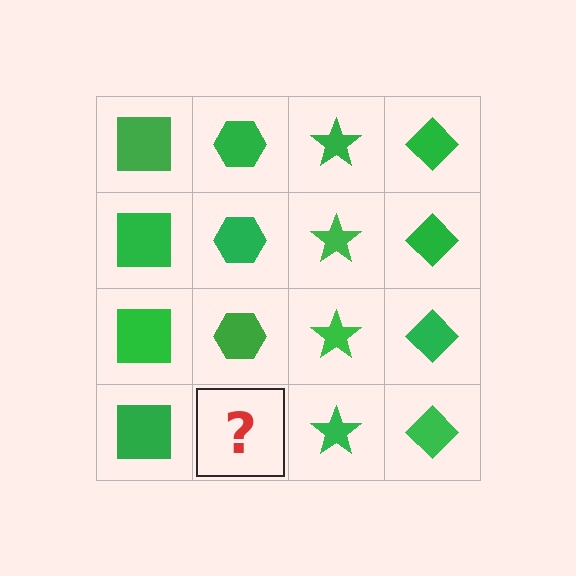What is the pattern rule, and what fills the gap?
The rule is that each column has a consistent shape. The gap should be filled with a green hexagon.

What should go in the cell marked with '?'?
The missing cell should contain a green hexagon.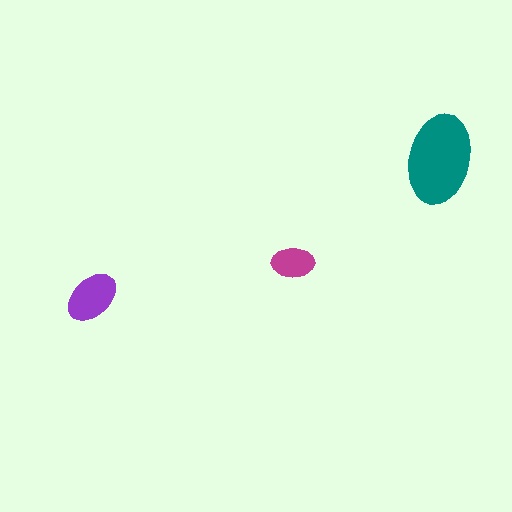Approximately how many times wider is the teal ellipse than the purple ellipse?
About 1.5 times wider.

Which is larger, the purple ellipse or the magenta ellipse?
The purple one.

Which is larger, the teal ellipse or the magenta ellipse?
The teal one.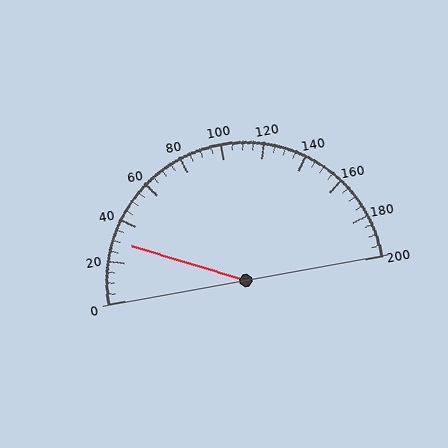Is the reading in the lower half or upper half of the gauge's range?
The reading is in the lower half of the range (0 to 200).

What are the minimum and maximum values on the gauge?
The gauge ranges from 0 to 200.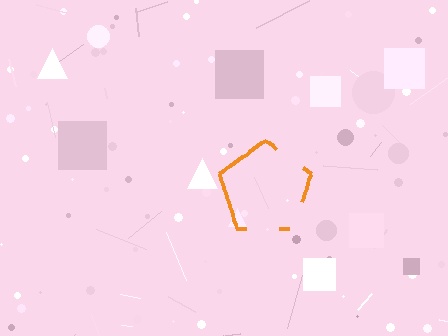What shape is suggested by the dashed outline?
The dashed outline suggests a pentagon.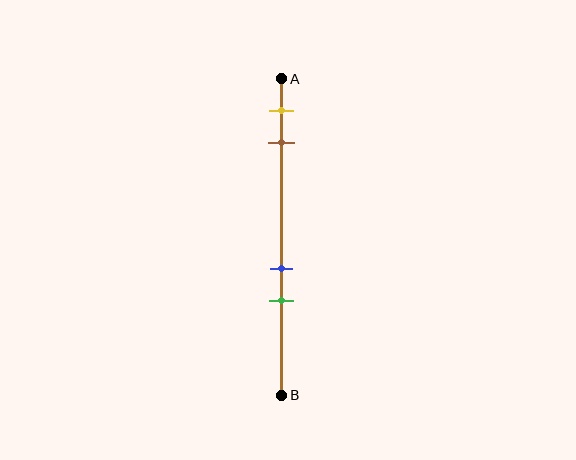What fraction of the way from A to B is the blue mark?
The blue mark is approximately 60% (0.6) of the way from A to B.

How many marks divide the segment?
There are 4 marks dividing the segment.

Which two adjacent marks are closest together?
The blue and green marks are the closest adjacent pair.